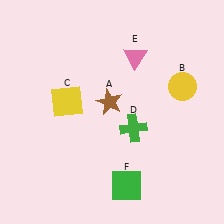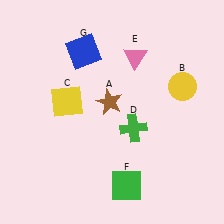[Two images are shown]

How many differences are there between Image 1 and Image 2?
There is 1 difference between the two images.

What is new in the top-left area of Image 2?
A blue square (G) was added in the top-left area of Image 2.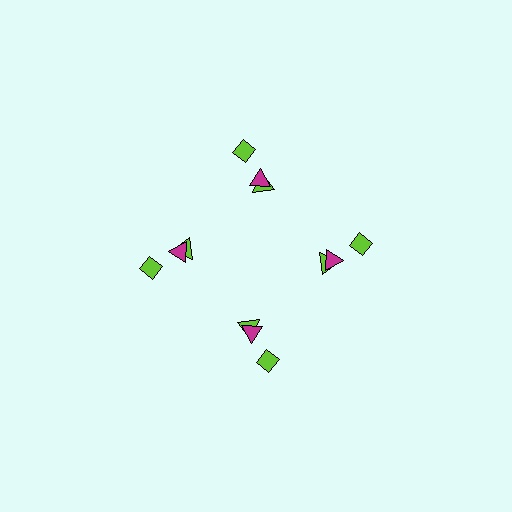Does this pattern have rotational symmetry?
Yes, this pattern has 4-fold rotational symmetry. It looks the same after rotating 90 degrees around the center.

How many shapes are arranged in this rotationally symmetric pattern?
There are 12 shapes, arranged in 4 groups of 3.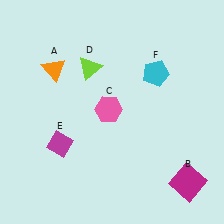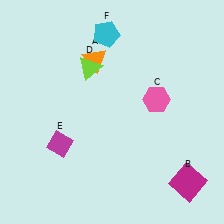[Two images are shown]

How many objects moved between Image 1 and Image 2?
3 objects moved between the two images.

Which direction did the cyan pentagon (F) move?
The cyan pentagon (F) moved left.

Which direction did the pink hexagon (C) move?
The pink hexagon (C) moved right.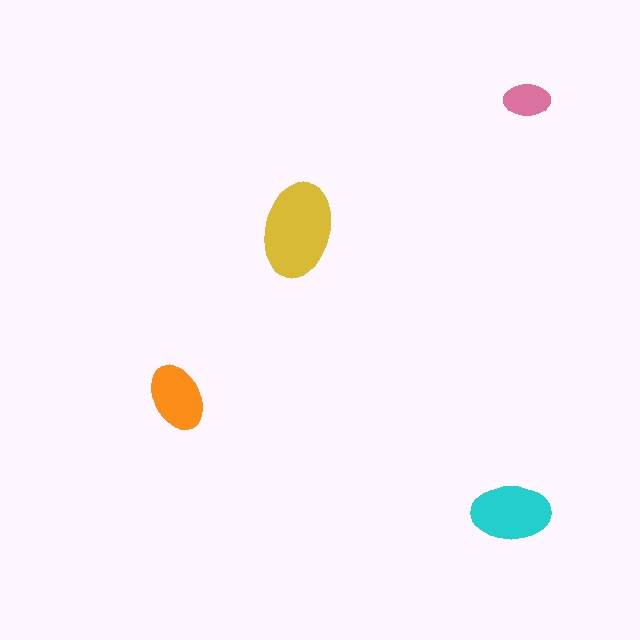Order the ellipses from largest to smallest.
the yellow one, the cyan one, the orange one, the pink one.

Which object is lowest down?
The cyan ellipse is bottommost.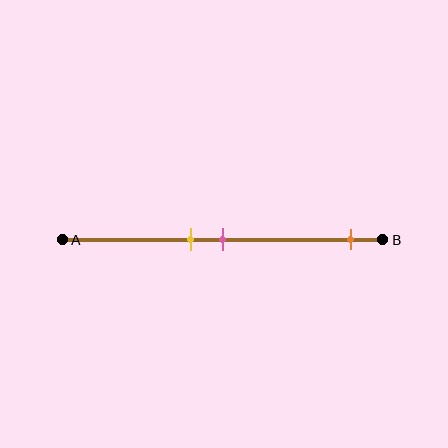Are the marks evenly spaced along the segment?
No, the marks are not evenly spaced.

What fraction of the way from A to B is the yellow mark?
The yellow mark is approximately 40% (0.4) of the way from A to B.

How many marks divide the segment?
There are 3 marks dividing the segment.